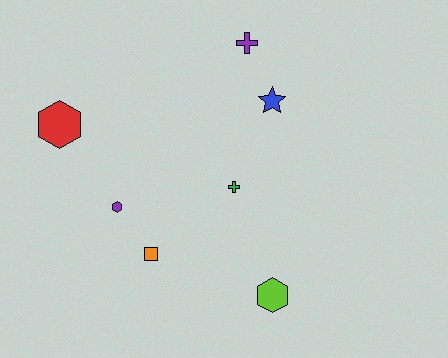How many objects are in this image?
There are 7 objects.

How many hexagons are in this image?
There are 3 hexagons.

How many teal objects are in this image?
There are no teal objects.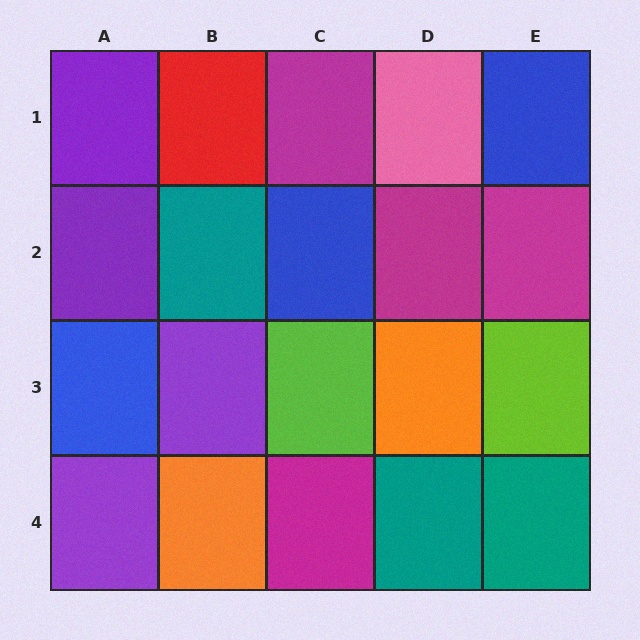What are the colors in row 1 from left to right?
Purple, red, magenta, pink, blue.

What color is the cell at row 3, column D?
Orange.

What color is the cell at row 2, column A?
Purple.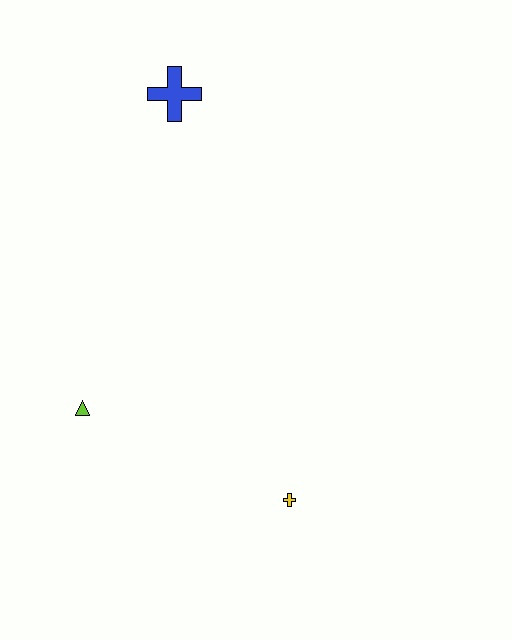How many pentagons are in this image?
There are no pentagons.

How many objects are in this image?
There are 3 objects.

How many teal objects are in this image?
There are no teal objects.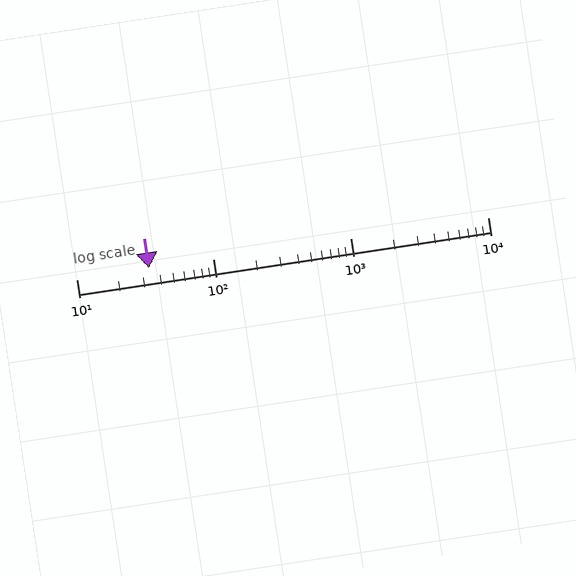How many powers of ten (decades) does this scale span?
The scale spans 3 decades, from 10 to 10000.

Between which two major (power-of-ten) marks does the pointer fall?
The pointer is between 10 and 100.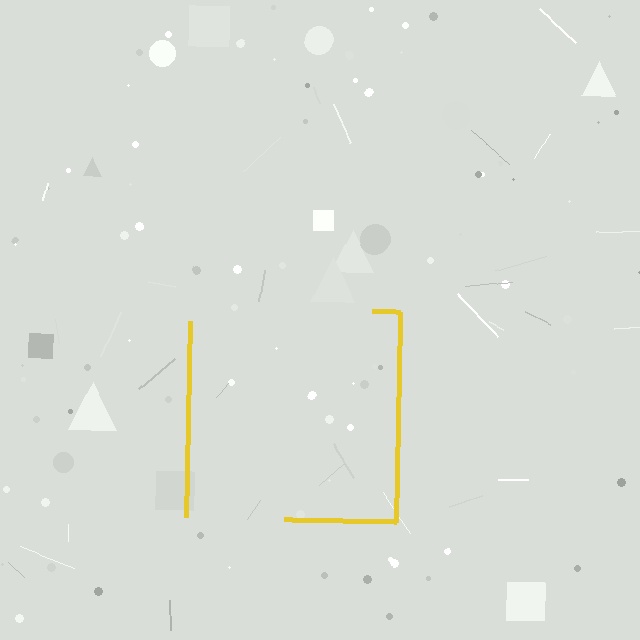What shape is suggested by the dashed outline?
The dashed outline suggests a square.